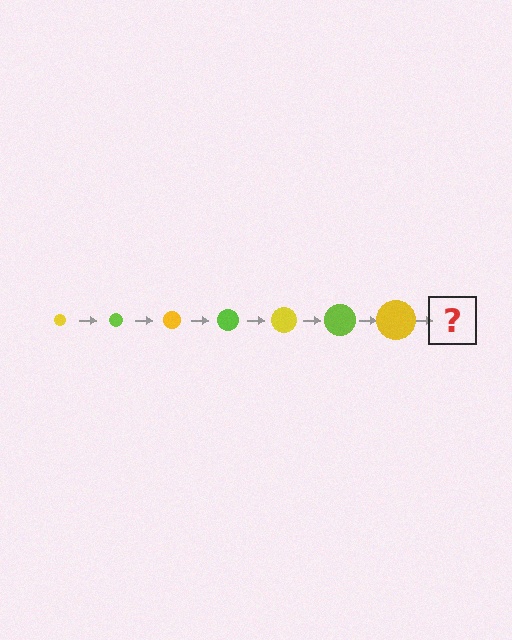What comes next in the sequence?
The next element should be a lime circle, larger than the previous one.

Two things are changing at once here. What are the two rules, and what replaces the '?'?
The two rules are that the circle grows larger each step and the color cycles through yellow and lime. The '?' should be a lime circle, larger than the previous one.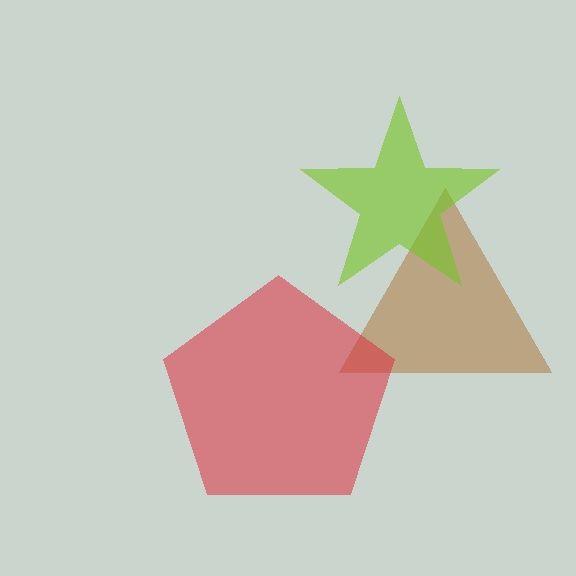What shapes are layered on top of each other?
The layered shapes are: a brown triangle, a lime star, a red pentagon.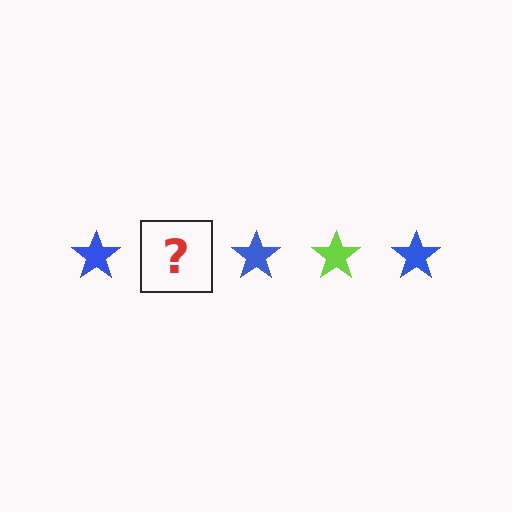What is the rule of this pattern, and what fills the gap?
The rule is that the pattern cycles through blue, lime stars. The gap should be filled with a lime star.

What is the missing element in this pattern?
The missing element is a lime star.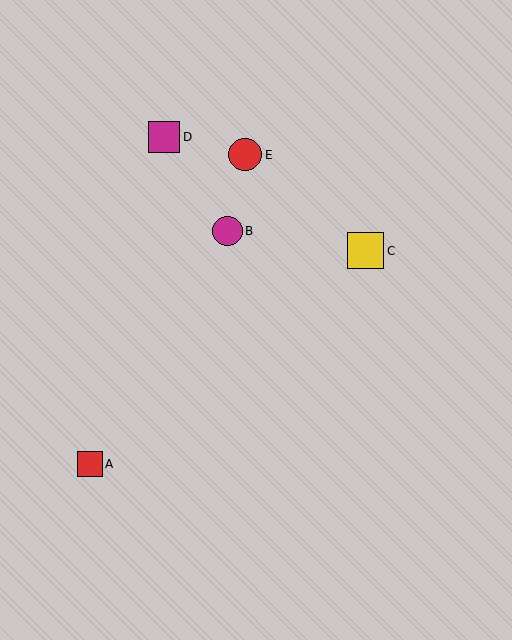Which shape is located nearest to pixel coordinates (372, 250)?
The yellow square (labeled C) at (366, 251) is nearest to that location.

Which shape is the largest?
The yellow square (labeled C) is the largest.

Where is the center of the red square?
The center of the red square is at (90, 464).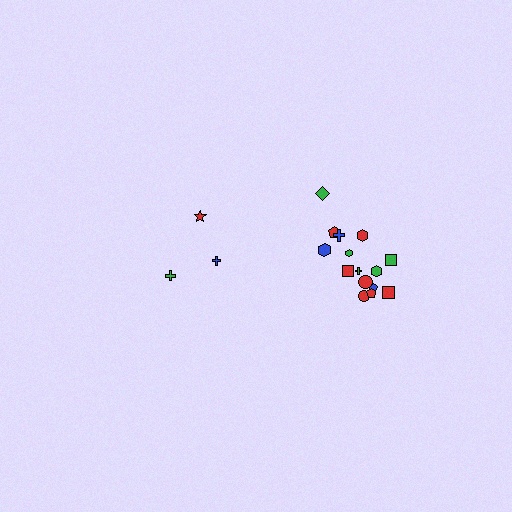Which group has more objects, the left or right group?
The right group.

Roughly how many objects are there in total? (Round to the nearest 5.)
Roughly 20 objects in total.